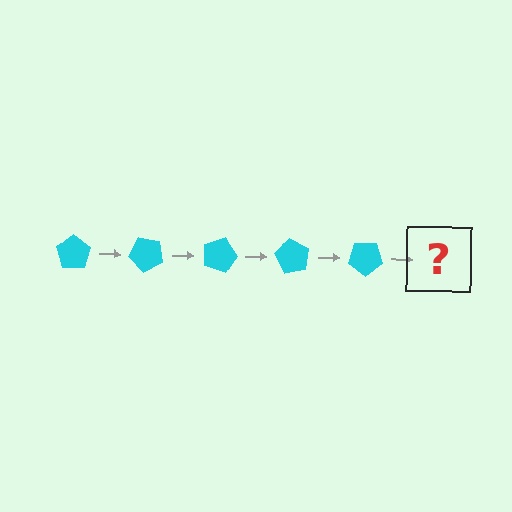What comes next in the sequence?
The next element should be a cyan pentagon rotated 225 degrees.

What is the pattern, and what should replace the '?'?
The pattern is that the pentagon rotates 45 degrees each step. The '?' should be a cyan pentagon rotated 225 degrees.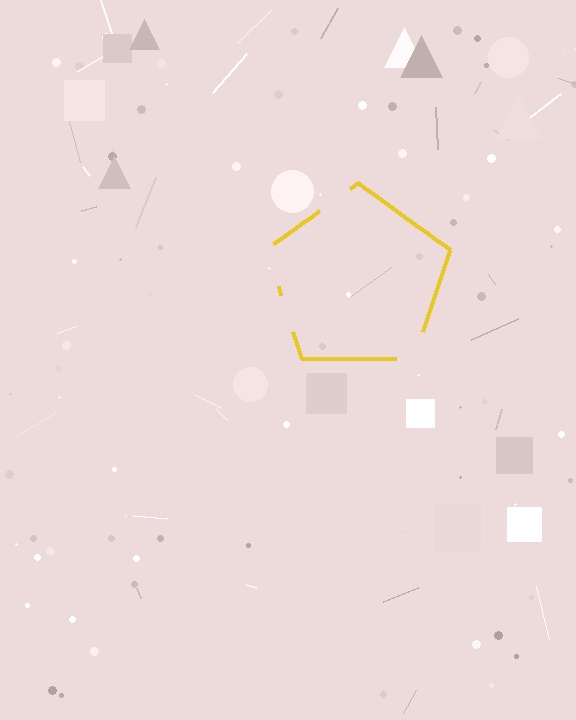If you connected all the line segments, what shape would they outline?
They would outline a pentagon.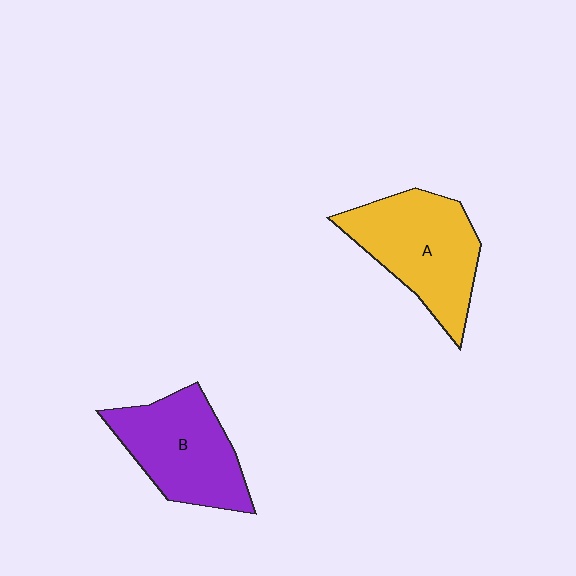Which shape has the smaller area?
Shape B (purple).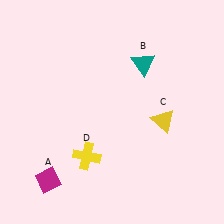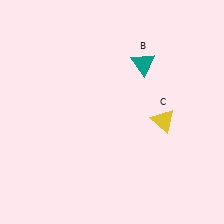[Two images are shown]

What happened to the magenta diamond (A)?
The magenta diamond (A) was removed in Image 2. It was in the bottom-left area of Image 1.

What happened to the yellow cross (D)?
The yellow cross (D) was removed in Image 2. It was in the bottom-left area of Image 1.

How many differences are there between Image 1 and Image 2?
There are 2 differences between the two images.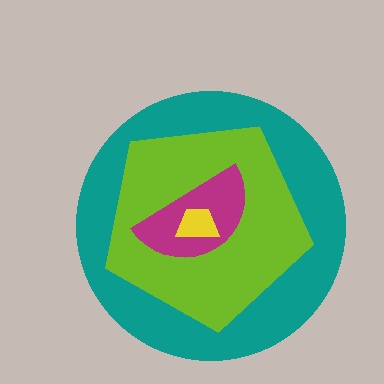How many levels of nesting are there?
4.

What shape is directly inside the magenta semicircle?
The yellow trapezoid.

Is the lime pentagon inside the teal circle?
Yes.